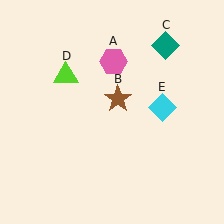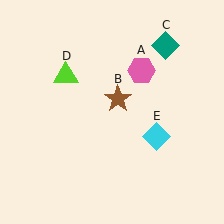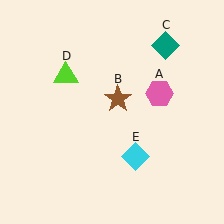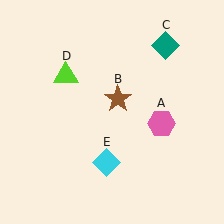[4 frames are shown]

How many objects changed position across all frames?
2 objects changed position: pink hexagon (object A), cyan diamond (object E).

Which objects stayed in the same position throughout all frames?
Brown star (object B) and teal diamond (object C) and lime triangle (object D) remained stationary.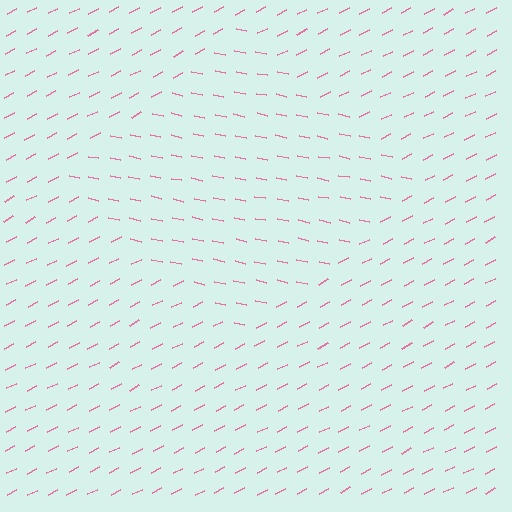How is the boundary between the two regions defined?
The boundary is defined purely by a change in line orientation (approximately 39 degrees difference). All lines are the same color and thickness.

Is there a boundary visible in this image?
Yes, there is a texture boundary formed by a change in line orientation.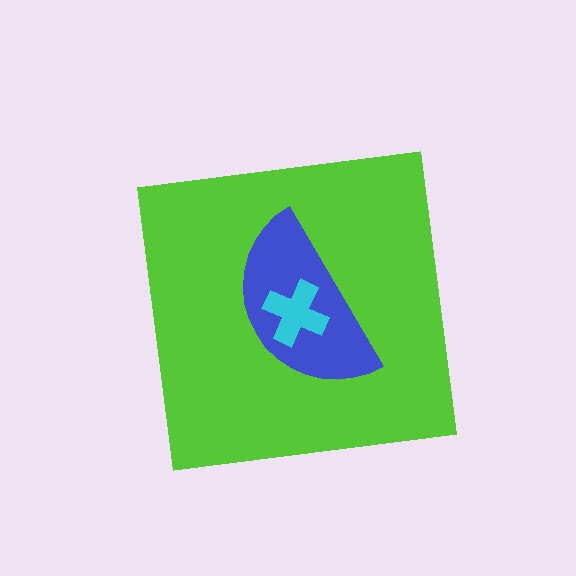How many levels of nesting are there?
3.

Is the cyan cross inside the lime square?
Yes.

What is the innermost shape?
The cyan cross.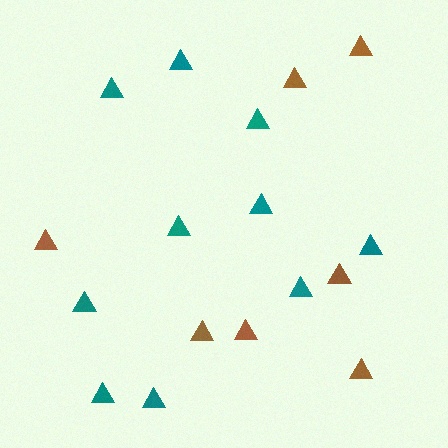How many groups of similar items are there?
There are 2 groups: one group of brown triangles (7) and one group of teal triangles (10).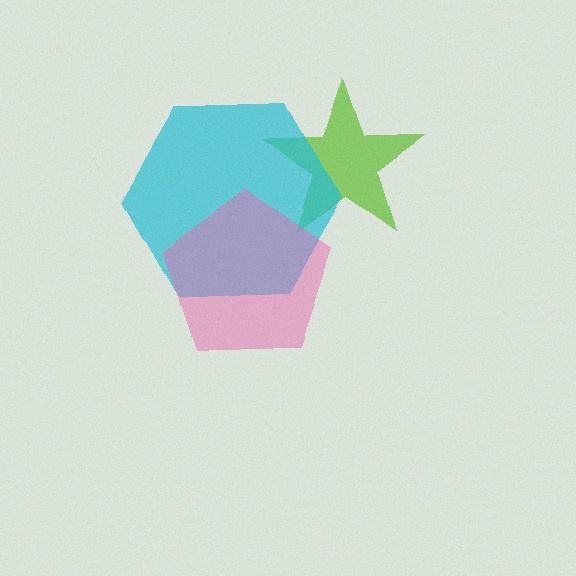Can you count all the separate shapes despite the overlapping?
Yes, there are 3 separate shapes.